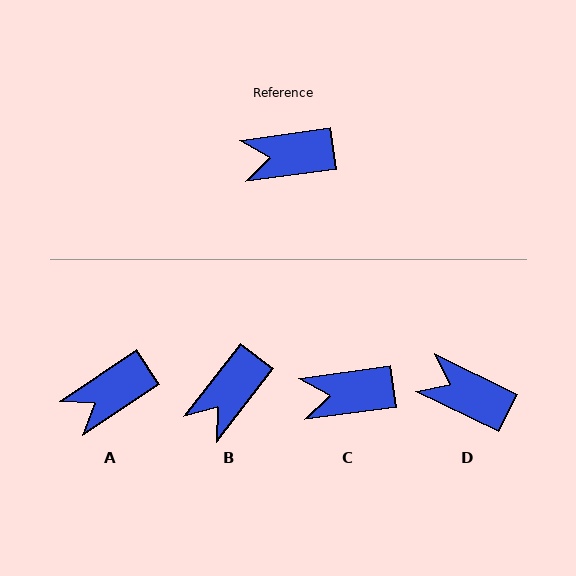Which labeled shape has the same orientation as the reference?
C.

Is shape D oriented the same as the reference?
No, it is off by about 34 degrees.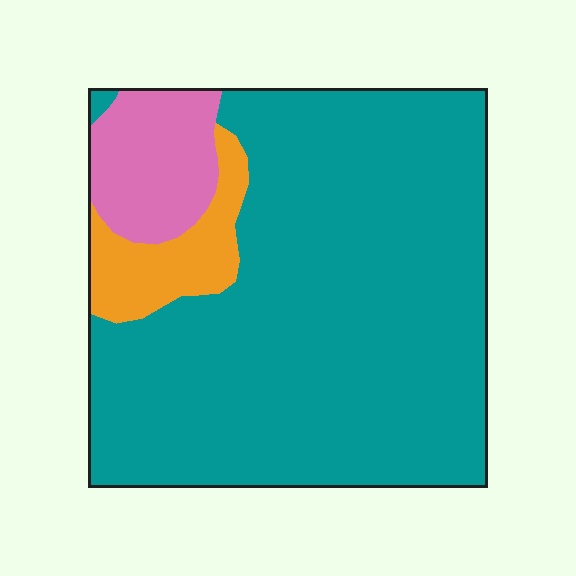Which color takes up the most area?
Teal, at roughly 80%.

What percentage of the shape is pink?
Pink covers 11% of the shape.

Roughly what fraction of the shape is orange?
Orange covers about 10% of the shape.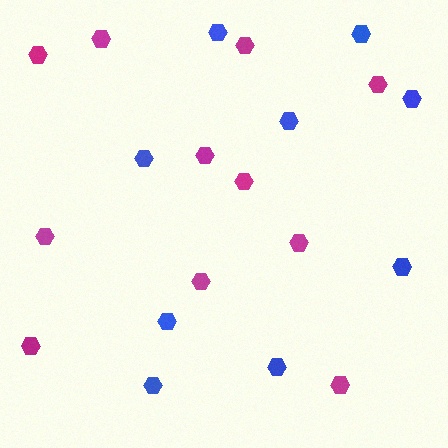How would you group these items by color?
There are 2 groups: one group of magenta hexagons (11) and one group of blue hexagons (9).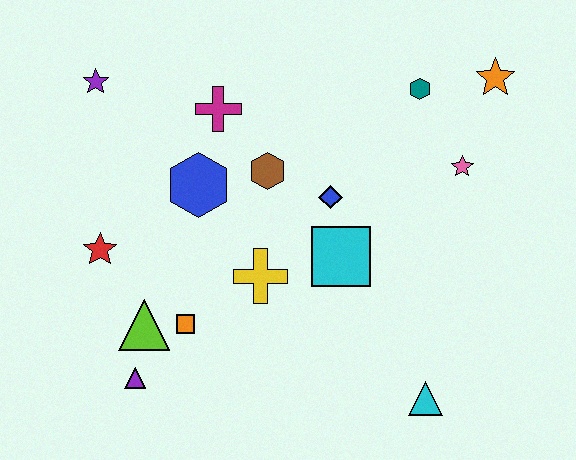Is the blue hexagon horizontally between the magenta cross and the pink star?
No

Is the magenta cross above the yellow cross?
Yes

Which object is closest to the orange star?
The teal hexagon is closest to the orange star.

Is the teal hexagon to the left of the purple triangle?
No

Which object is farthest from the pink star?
The purple triangle is farthest from the pink star.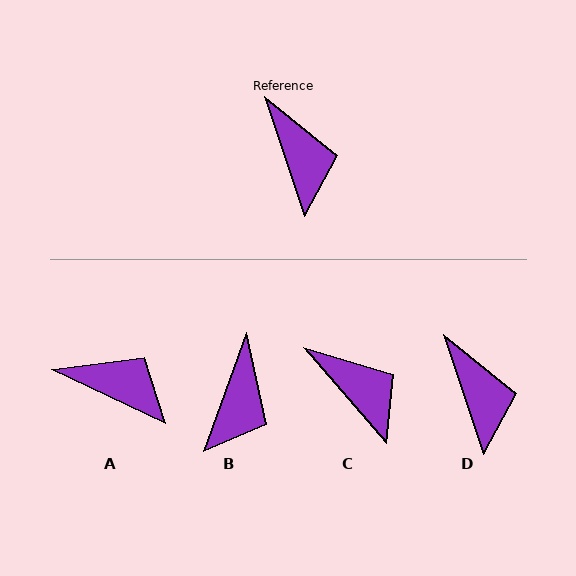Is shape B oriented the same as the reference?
No, it is off by about 38 degrees.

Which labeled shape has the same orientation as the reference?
D.